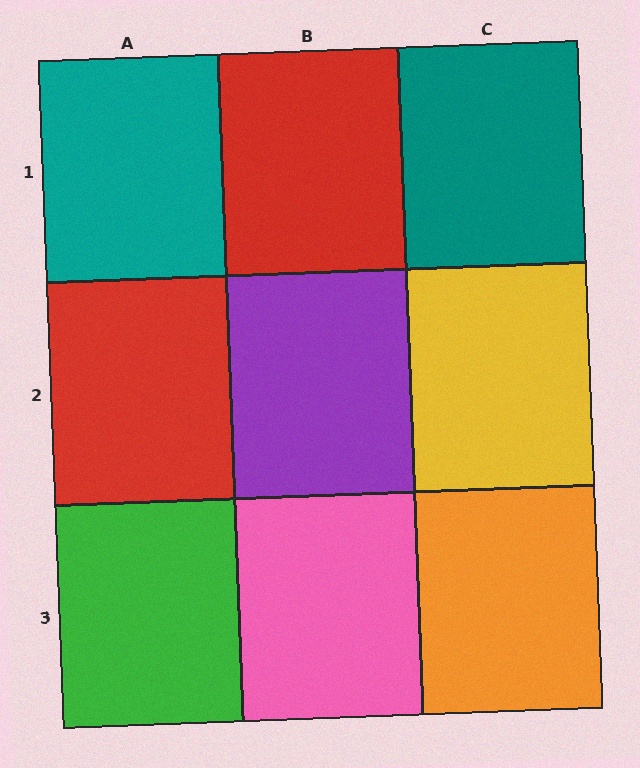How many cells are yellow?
1 cell is yellow.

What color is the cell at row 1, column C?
Teal.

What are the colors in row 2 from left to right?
Red, purple, yellow.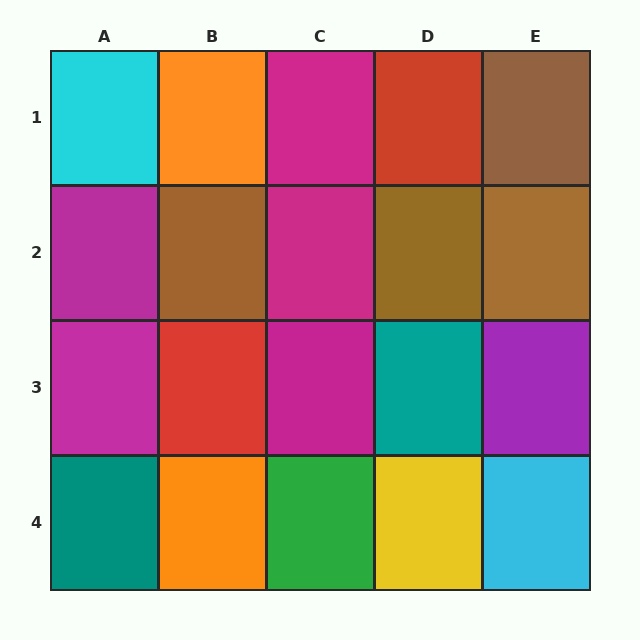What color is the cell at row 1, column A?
Cyan.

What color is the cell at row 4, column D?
Yellow.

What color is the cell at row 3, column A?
Magenta.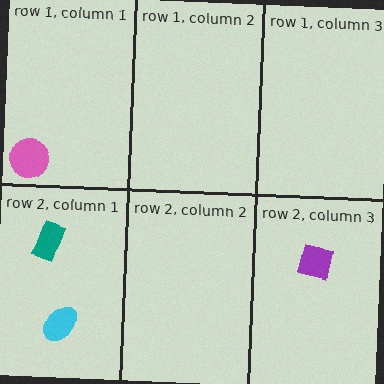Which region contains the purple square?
The row 2, column 3 region.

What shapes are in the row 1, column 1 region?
The pink circle.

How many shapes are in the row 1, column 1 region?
1.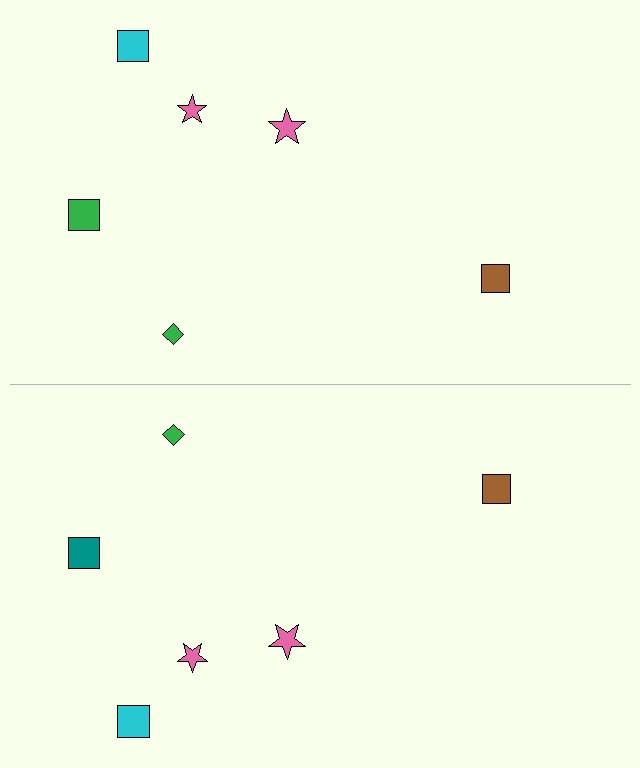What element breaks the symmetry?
The teal square on the bottom side breaks the symmetry — its mirror counterpart is green.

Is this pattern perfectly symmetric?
No, the pattern is not perfectly symmetric. The teal square on the bottom side breaks the symmetry — its mirror counterpart is green.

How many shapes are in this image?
There are 12 shapes in this image.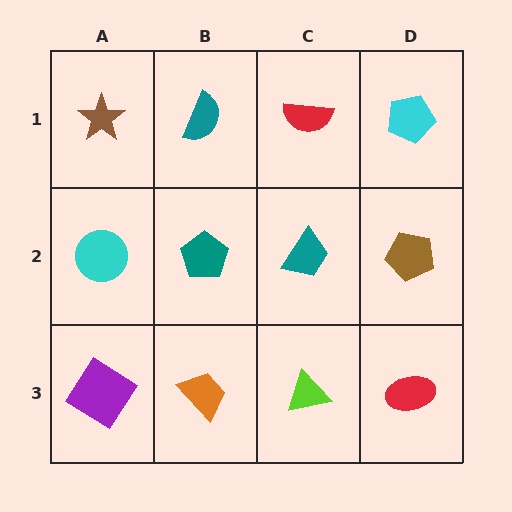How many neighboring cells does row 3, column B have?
3.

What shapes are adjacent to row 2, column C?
A red semicircle (row 1, column C), a lime triangle (row 3, column C), a teal pentagon (row 2, column B), a brown pentagon (row 2, column D).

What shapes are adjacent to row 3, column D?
A brown pentagon (row 2, column D), a lime triangle (row 3, column C).